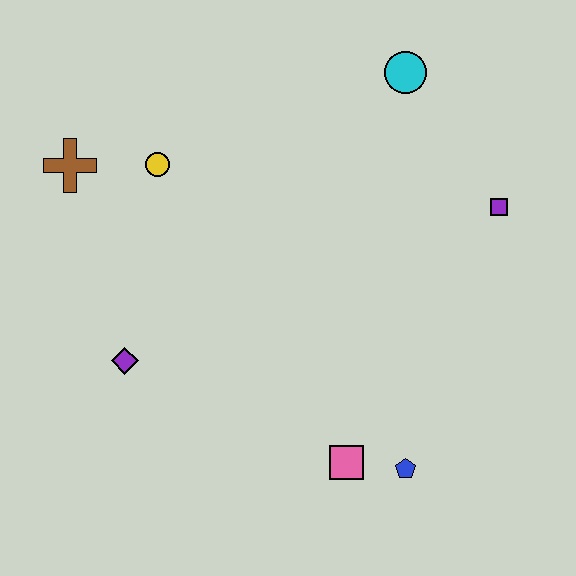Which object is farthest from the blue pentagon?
The brown cross is farthest from the blue pentagon.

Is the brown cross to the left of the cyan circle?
Yes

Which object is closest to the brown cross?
The yellow circle is closest to the brown cross.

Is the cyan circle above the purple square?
Yes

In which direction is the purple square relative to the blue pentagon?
The purple square is above the blue pentagon.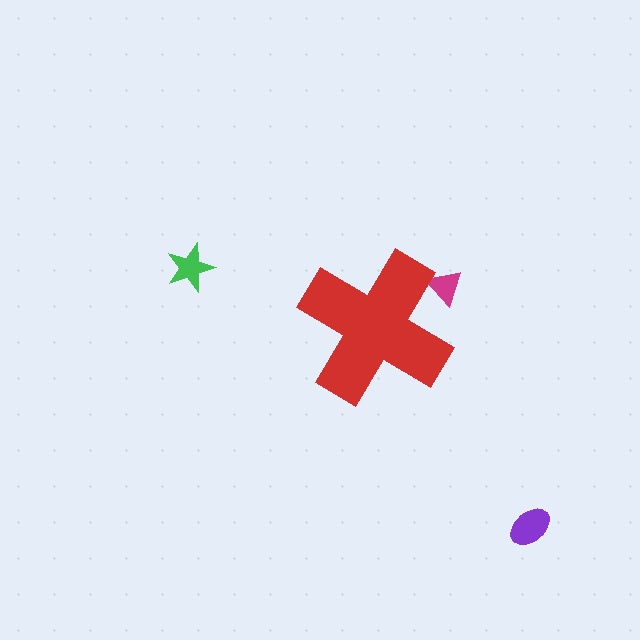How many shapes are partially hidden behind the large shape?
1 shape is partially hidden.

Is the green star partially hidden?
No, the green star is fully visible.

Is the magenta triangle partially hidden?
Yes, the magenta triangle is partially hidden behind the red cross.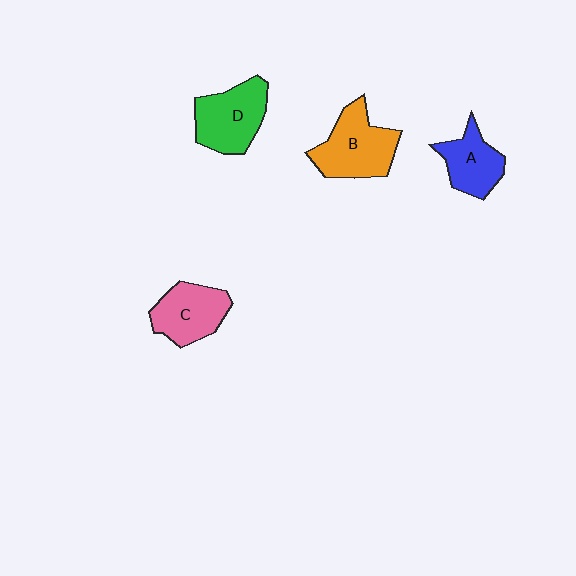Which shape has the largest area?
Shape B (orange).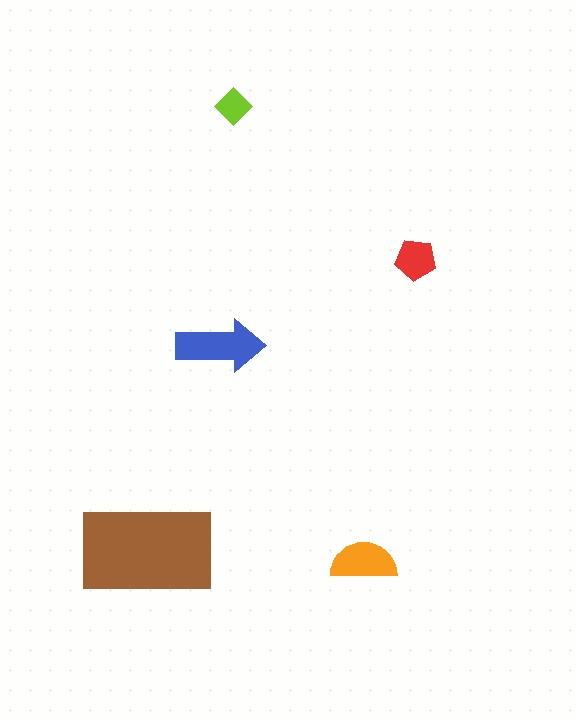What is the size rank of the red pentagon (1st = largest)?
4th.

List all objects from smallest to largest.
The lime diamond, the red pentagon, the orange semicircle, the blue arrow, the brown rectangle.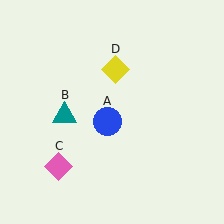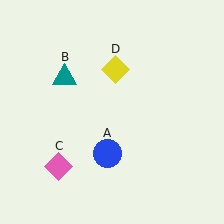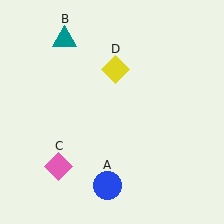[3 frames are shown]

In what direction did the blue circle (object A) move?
The blue circle (object A) moved down.